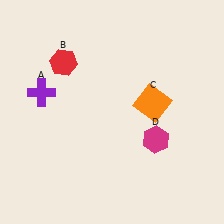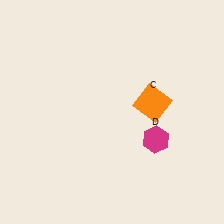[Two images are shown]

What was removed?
The red hexagon (B), the purple cross (A) were removed in Image 2.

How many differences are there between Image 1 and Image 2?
There are 2 differences between the two images.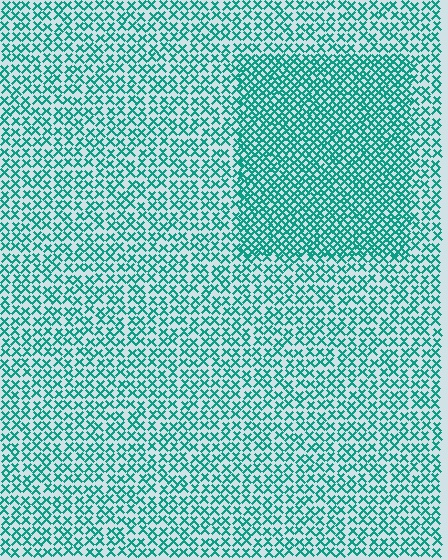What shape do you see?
I see a rectangle.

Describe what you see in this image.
The image contains small teal elements arranged at two different densities. A rectangle-shaped region is visible where the elements are more densely packed than the surrounding area.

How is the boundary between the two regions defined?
The boundary is defined by a change in element density (approximately 1.8x ratio). All elements are the same color, size, and shape.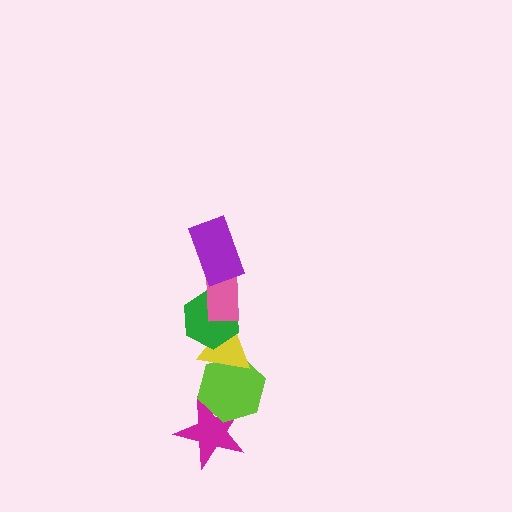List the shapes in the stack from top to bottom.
From top to bottom: the purple rectangle, the pink rectangle, the green hexagon, the yellow triangle, the lime hexagon, the magenta star.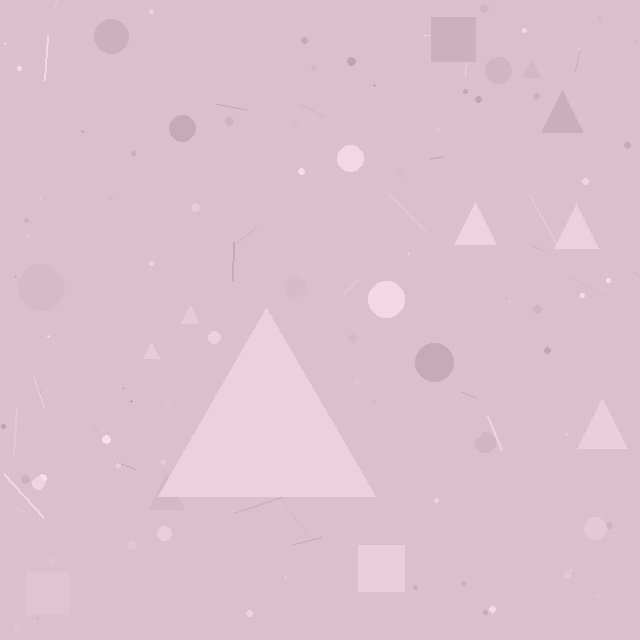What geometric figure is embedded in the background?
A triangle is embedded in the background.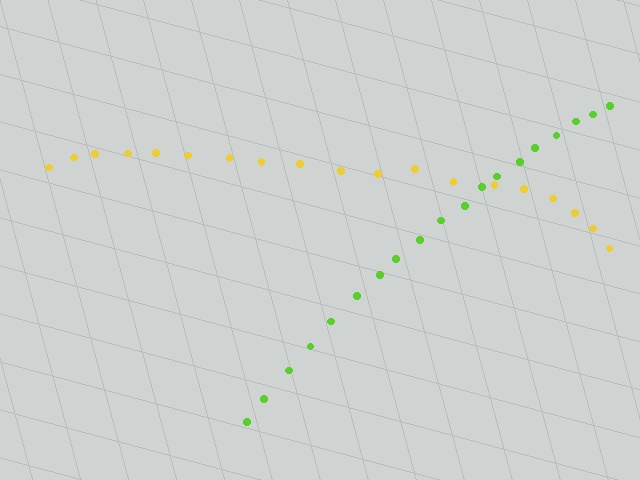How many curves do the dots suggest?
There are 2 distinct paths.